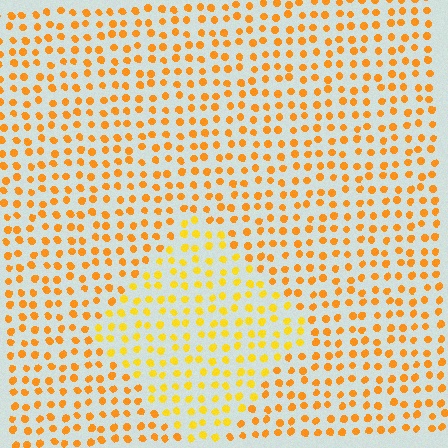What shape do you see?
I see a diamond.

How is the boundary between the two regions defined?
The boundary is defined purely by a slight shift in hue (about 20 degrees). Spacing, size, and orientation are identical on both sides.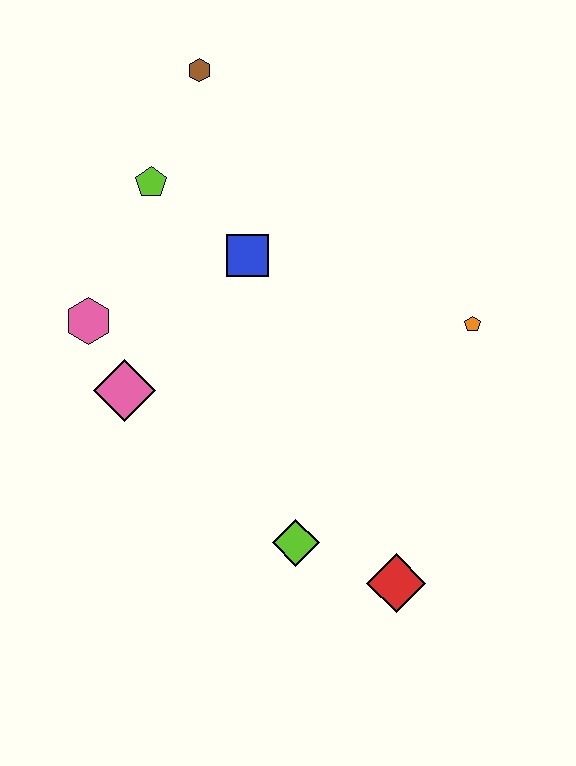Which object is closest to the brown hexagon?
The lime pentagon is closest to the brown hexagon.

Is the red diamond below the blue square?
Yes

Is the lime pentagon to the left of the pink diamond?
No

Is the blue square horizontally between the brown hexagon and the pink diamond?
No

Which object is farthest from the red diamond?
The brown hexagon is farthest from the red diamond.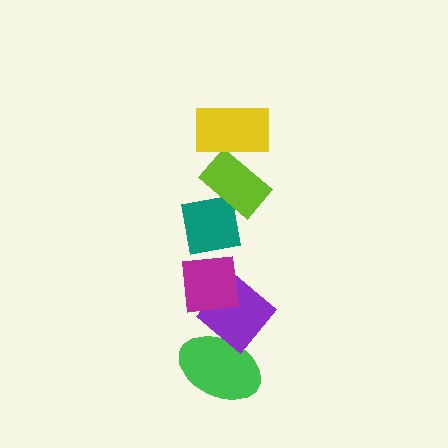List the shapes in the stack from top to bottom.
From top to bottom: the yellow rectangle, the lime rectangle, the teal square, the magenta square, the purple diamond, the green ellipse.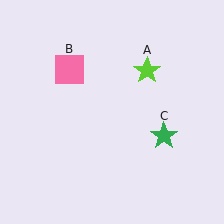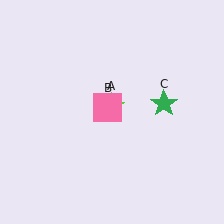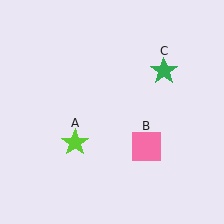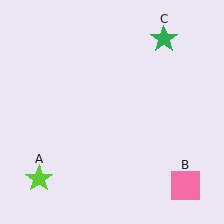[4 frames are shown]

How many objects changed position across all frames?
3 objects changed position: lime star (object A), pink square (object B), green star (object C).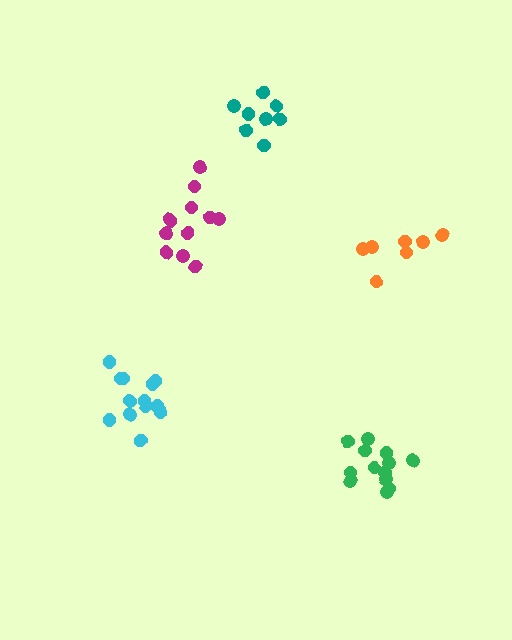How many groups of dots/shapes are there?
There are 5 groups.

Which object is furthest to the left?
The cyan cluster is leftmost.